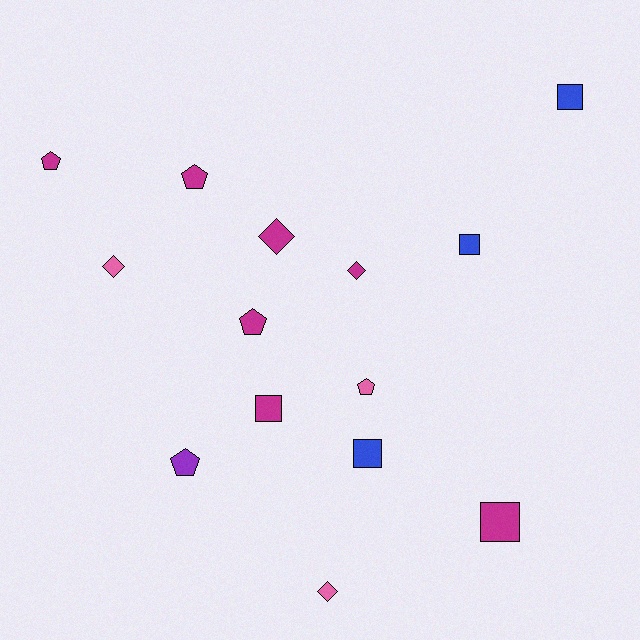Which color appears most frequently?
Magenta, with 7 objects.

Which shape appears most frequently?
Square, with 5 objects.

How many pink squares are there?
There are no pink squares.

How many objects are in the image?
There are 14 objects.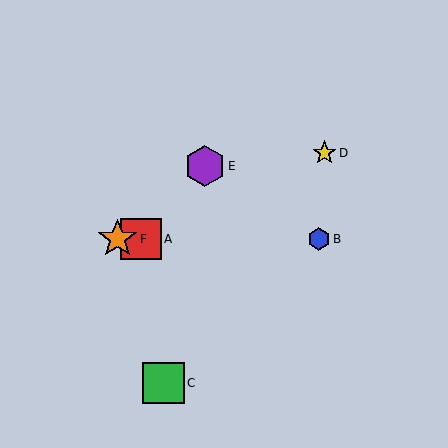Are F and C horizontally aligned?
No, F is at y≈239 and C is at y≈383.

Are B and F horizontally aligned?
Yes, both are at y≈239.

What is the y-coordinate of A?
Object A is at y≈239.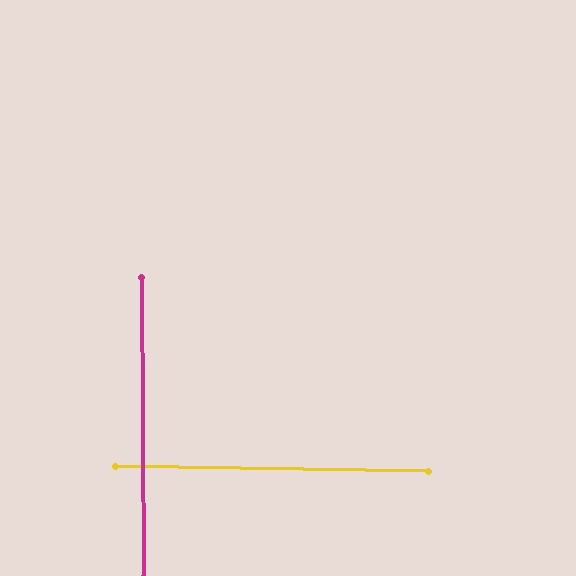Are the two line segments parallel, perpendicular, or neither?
Perpendicular — they meet at approximately 89°.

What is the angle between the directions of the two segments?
Approximately 89 degrees.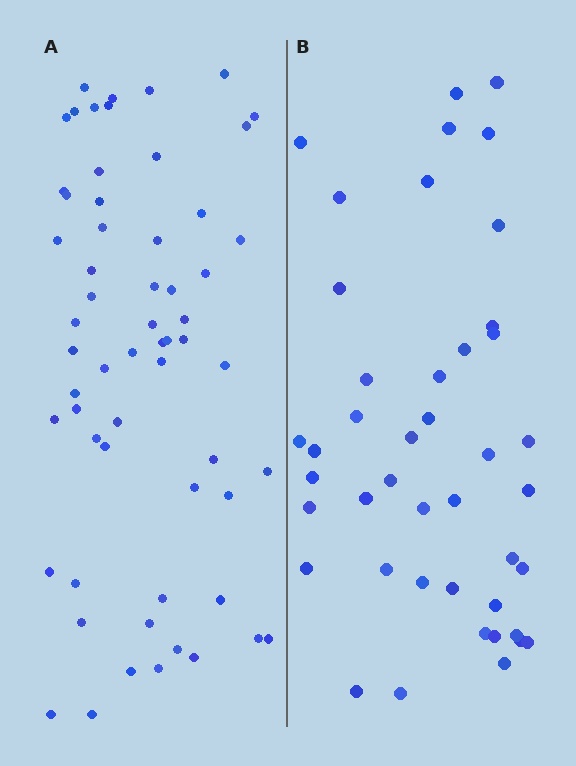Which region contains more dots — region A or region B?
Region A (the left region) has more dots.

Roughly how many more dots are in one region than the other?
Region A has approximately 15 more dots than region B.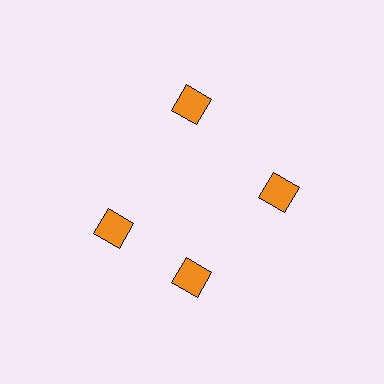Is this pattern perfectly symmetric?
No. The 4 orange squares are arranged in a ring, but one element near the 9 o'clock position is rotated out of alignment along the ring, breaking the 4-fold rotational symmetry.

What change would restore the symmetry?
The symmetry would be restored by rotating it back into even spacing with its neighbors so that all 4 squares sit at equal angles and equal distance from the center.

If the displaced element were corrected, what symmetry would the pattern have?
It would have 4-fold rotational symmetry — the pattern would map onto itself every 90 degrees.